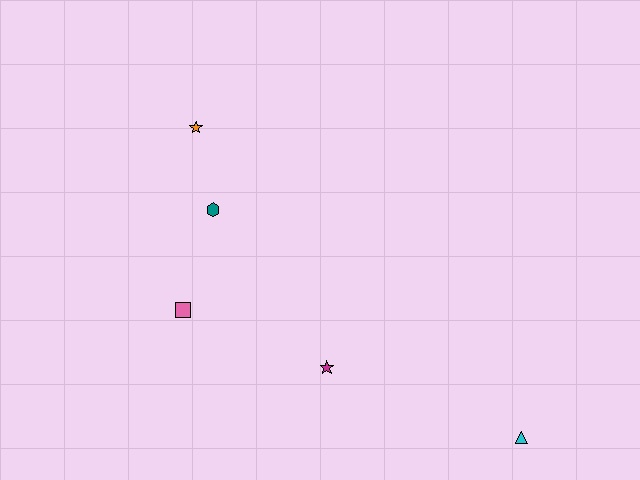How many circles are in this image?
There are no circles.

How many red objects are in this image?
There are no red objects.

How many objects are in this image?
There are 5 objects.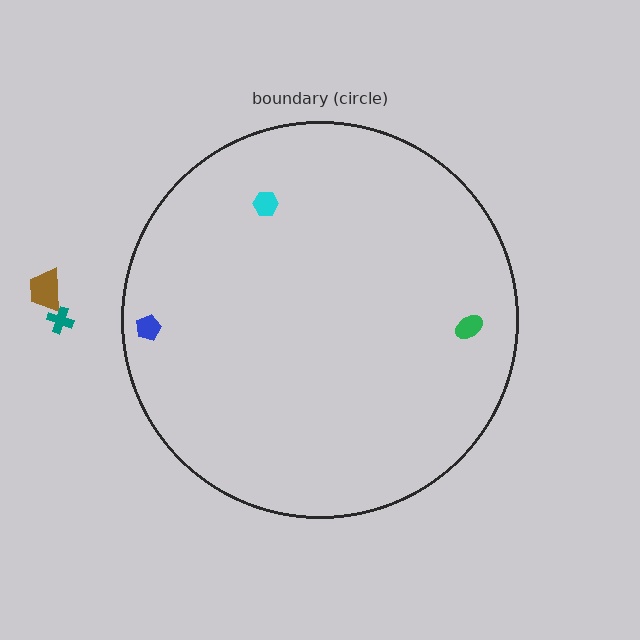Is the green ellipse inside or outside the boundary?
Inside.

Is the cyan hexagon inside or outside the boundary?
Inside.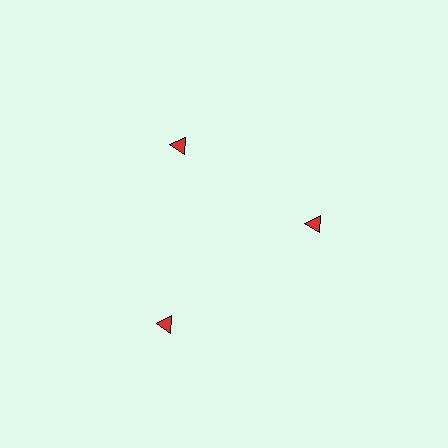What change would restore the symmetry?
The symmetry would be restored by moving it inward, back onto the ring so that all 3 triangles sit at equal angles and equal distance from the center.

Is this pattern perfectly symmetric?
No. The 3 red triangles are arranged in a ring, but one element near the 7 o'clock position is pushed outward from the center, breaking the 3-fold rotational symmetry.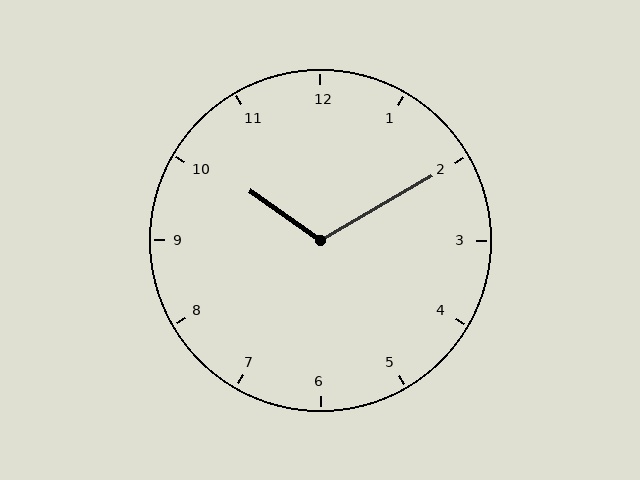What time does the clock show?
10:10.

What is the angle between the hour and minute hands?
Approximately 115 degrees.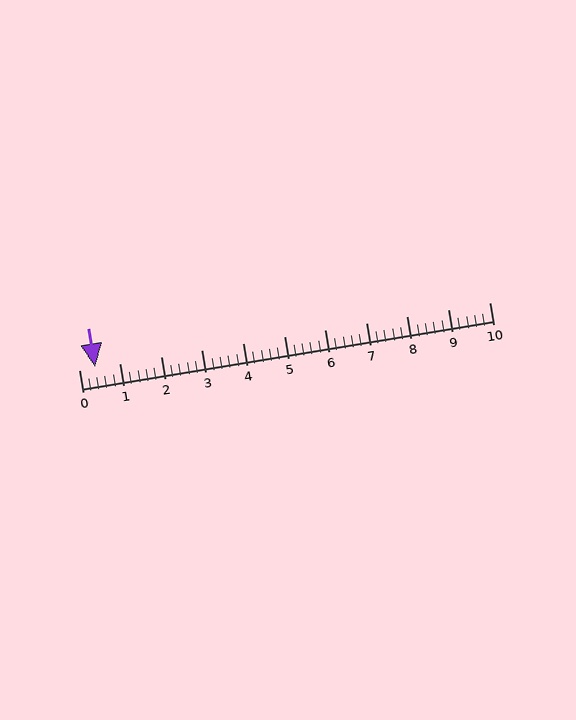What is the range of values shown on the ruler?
The ruler shows values from 0 to 10.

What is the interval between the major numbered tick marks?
The major tick marks are spaced 1 units apart.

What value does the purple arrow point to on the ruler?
The purple arrow points to approximately 0.4.